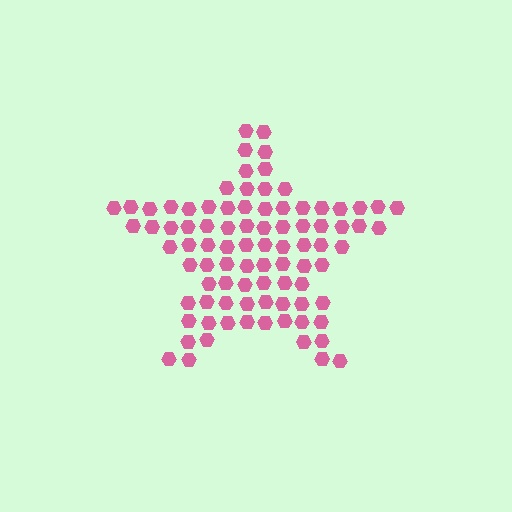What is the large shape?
The large shape is a star.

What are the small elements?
The small elements are hexagons.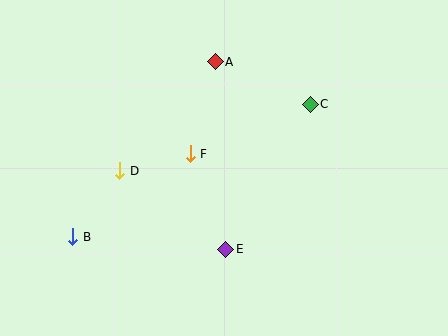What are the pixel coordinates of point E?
Point E is at (226, 249).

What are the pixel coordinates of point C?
Point C is at (310, 104).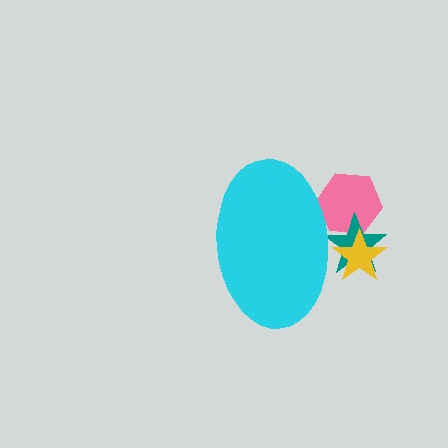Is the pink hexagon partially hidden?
Yes, the pink hexagon is partially hidden behind the cyan ellipse.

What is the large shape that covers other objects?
A cyan ellipse.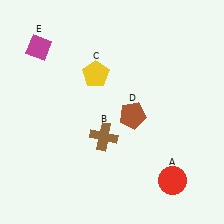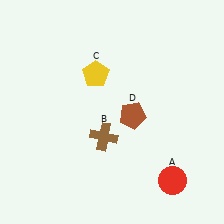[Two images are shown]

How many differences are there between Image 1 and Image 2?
There is 1 difference between the two images.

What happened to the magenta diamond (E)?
The magenta diamond (E) was removed in Image 2. It was in the top-left area of Image 1.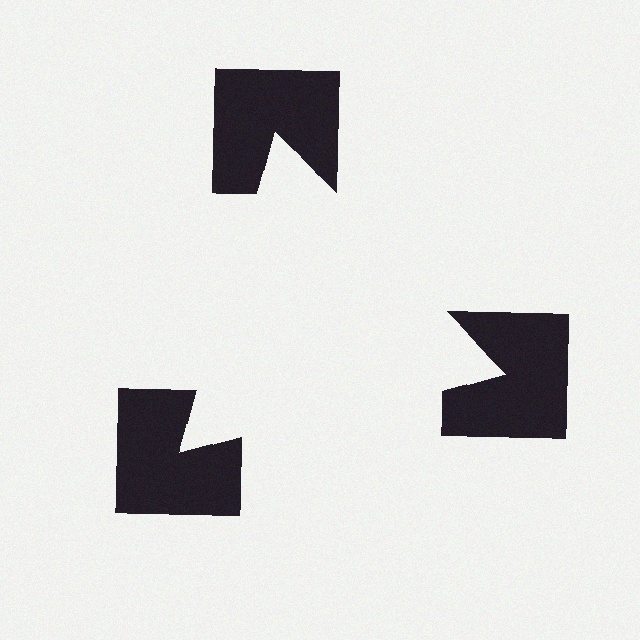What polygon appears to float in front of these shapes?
An illusory triangle — its edges are inferred from the aligned wedge cuts in the notched squares, not physically drawn.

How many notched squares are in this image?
There are 3 — one at each vertex of the illusory triangle.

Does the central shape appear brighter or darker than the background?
It typically appears slightly brighter than the background, even though no actual brightness change is drawn.